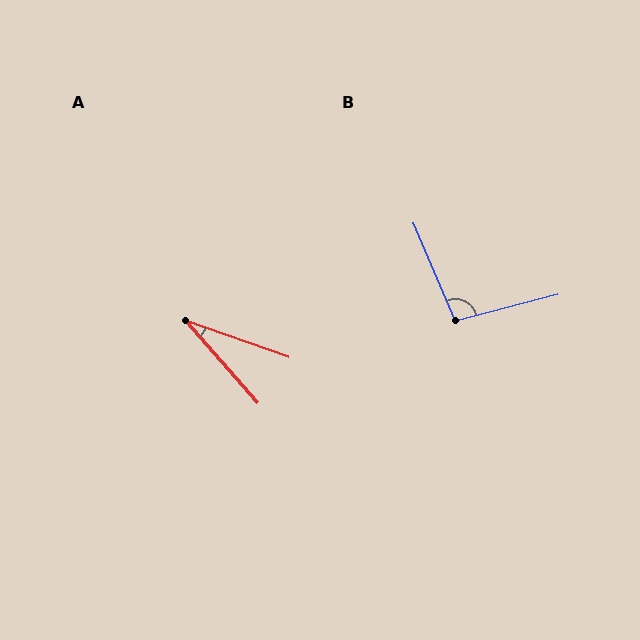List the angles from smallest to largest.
A (30°), B (99°).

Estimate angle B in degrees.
Approximately 99 degrees.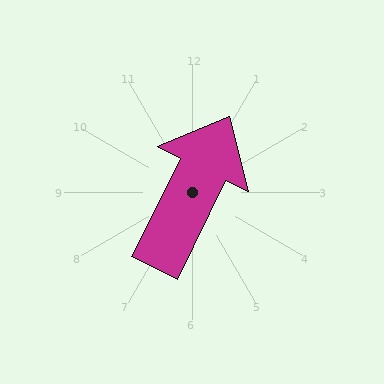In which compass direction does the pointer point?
Northeast.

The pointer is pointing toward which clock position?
Roughly 1 o'clock.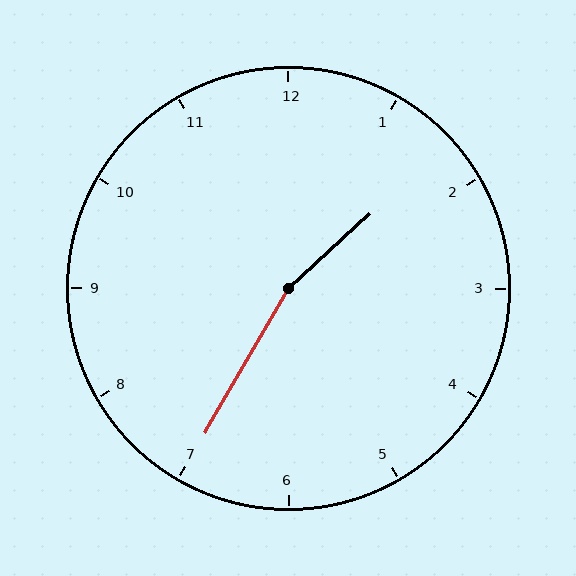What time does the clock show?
1:35.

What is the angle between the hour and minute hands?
Approximately 162 degrees.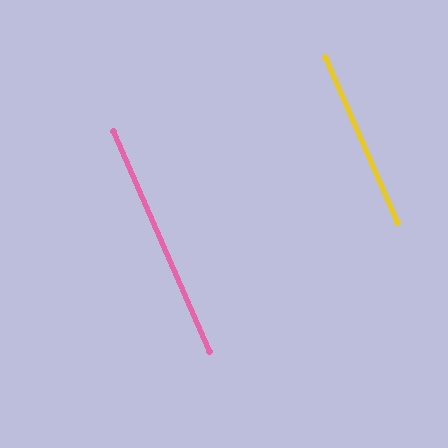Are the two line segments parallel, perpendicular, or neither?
Parallel — their directions differ by only 0.2°.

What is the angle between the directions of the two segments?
Approximately 0 degrees.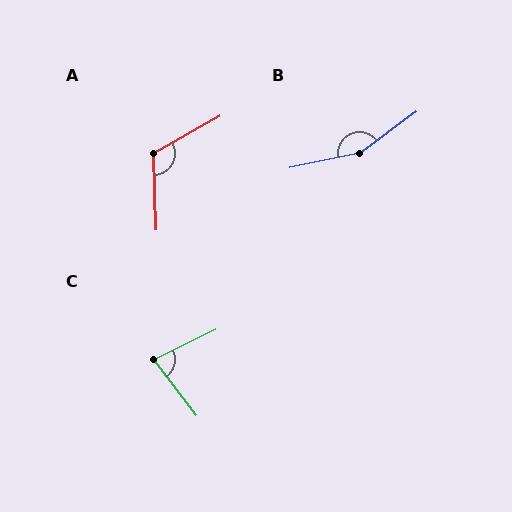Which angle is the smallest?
C, at approximately 79 degrees.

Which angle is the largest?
B, at approximately 155 degrees.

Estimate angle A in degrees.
Approximately 117 degrees.